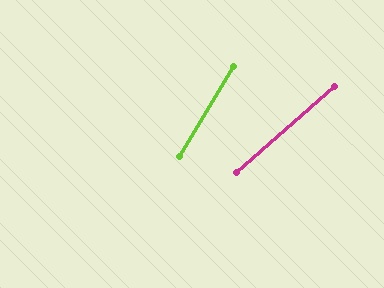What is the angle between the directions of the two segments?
Approximately 18 degrees.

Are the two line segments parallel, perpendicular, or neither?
Neither parallel nor perpendicular — they differ by about 18°.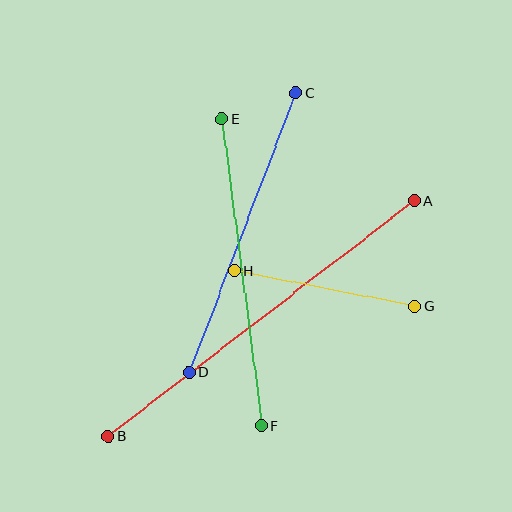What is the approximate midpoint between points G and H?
The midpoint is at approximately (324, 288) pixels.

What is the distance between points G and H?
The distance is approximately 183 pixels.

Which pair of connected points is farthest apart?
Points A and B are farthest apart.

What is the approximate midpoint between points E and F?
The midpoint is at approximately (242, 273) pixels.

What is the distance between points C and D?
The distance is approximately 299 pixels.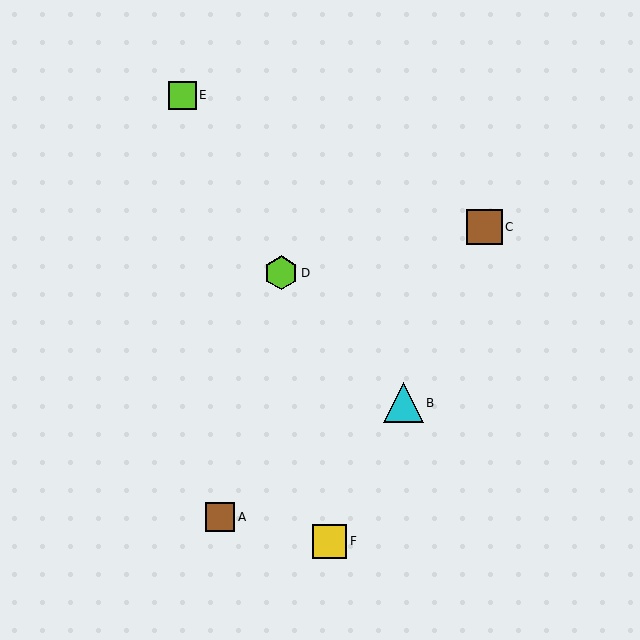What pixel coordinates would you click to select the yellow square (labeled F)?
Click at (330, 541) to select the yellow square F.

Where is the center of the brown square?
The center of the brown square is at (485, 227).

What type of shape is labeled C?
Shape C is a brown square.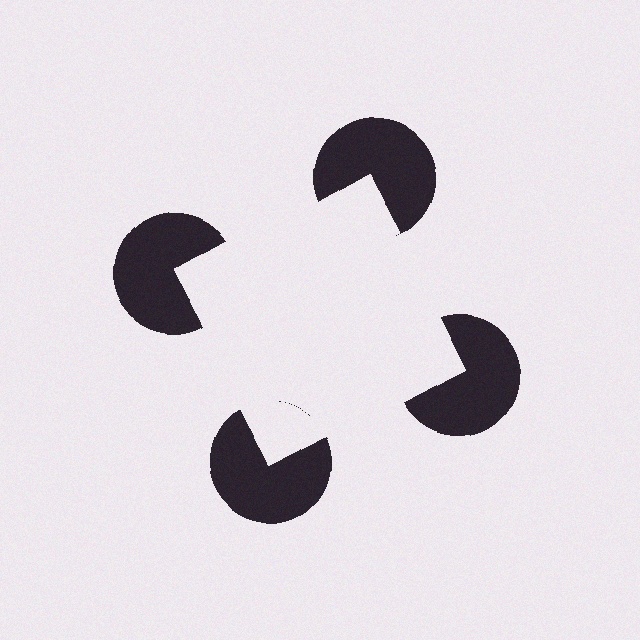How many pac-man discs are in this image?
There are 4 — one at each vertex of the illusory square.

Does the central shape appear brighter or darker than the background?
It typically appears slightly brighter than the background, even though no actual brightness change is drawn.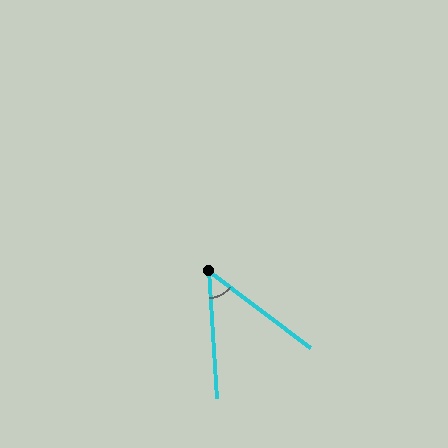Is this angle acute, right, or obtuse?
It is acute.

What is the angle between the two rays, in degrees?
Approximately 50 degrees.